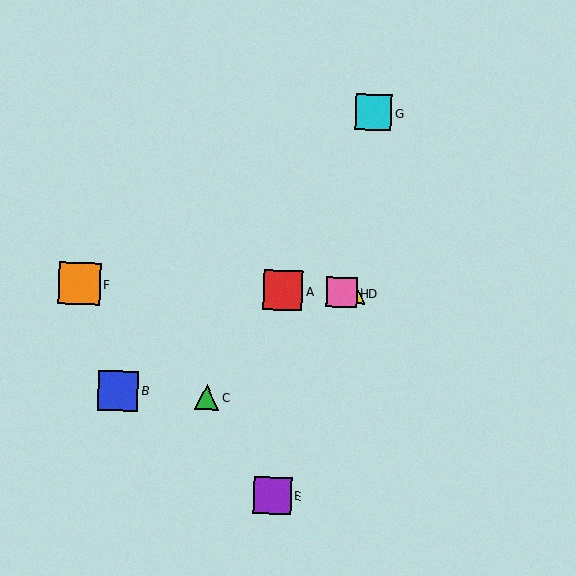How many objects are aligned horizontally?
4 objects (A, D, F, H) are aligned horizontally.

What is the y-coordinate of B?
Object B is at y≈391.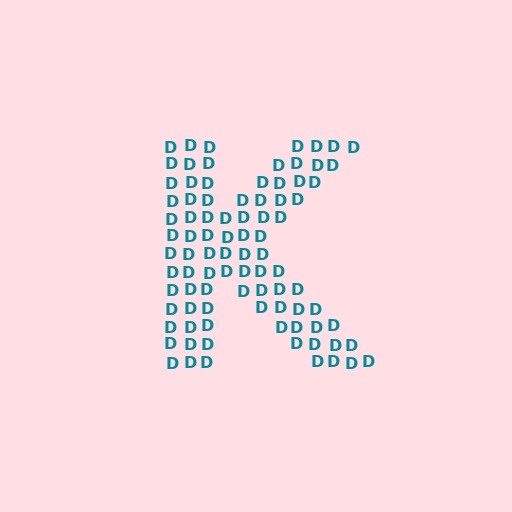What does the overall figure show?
The overall figure shows the letter K.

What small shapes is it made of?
It is made of small letter D's.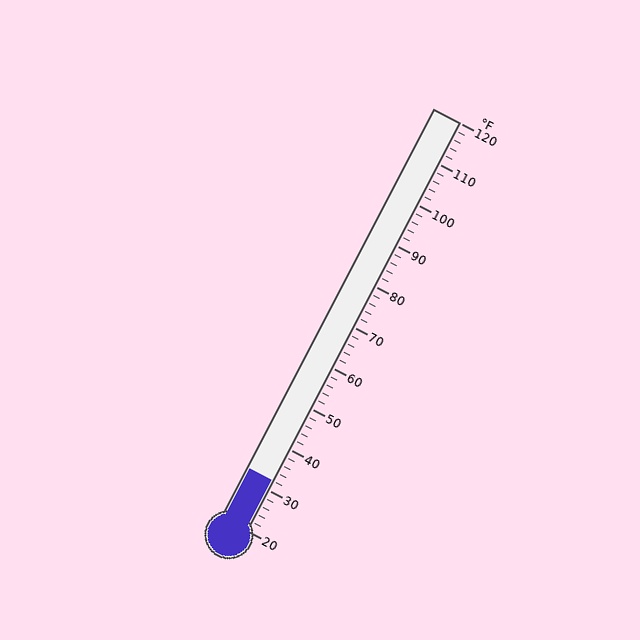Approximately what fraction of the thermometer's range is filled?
The thermometer is filled to approximately 10% of its range.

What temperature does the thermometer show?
The thermometer shows approximately 32°F.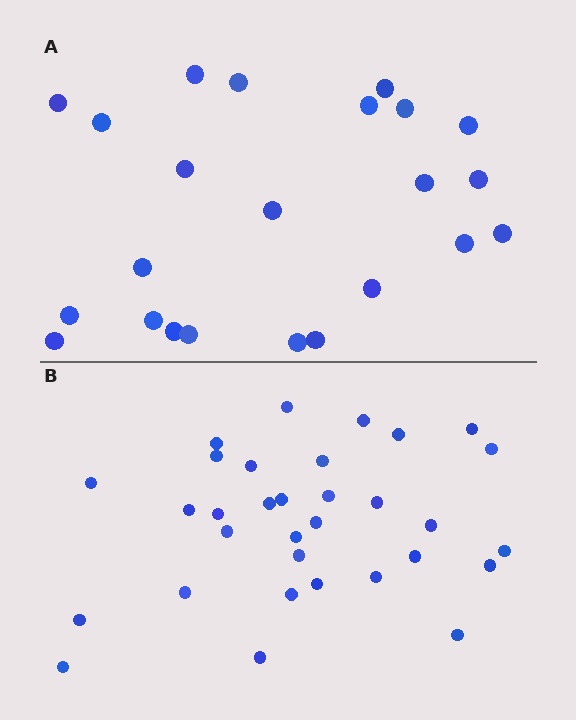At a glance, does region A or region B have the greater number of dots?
Region B (the bottom region) has more dots.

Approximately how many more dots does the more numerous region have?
Region B has roughly 8 or so more dots than region A.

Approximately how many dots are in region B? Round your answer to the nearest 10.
About 30 dots. (The exact count is 32, which rounds to 30.)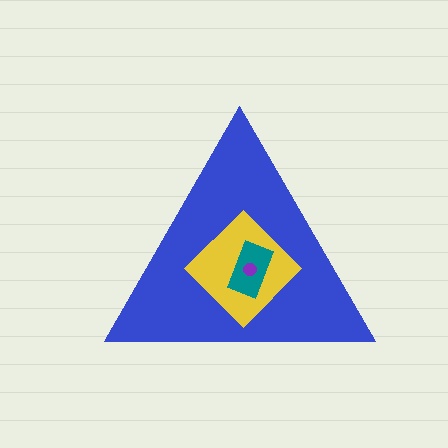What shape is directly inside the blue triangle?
The yellow diamond.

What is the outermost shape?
The blue triangle.